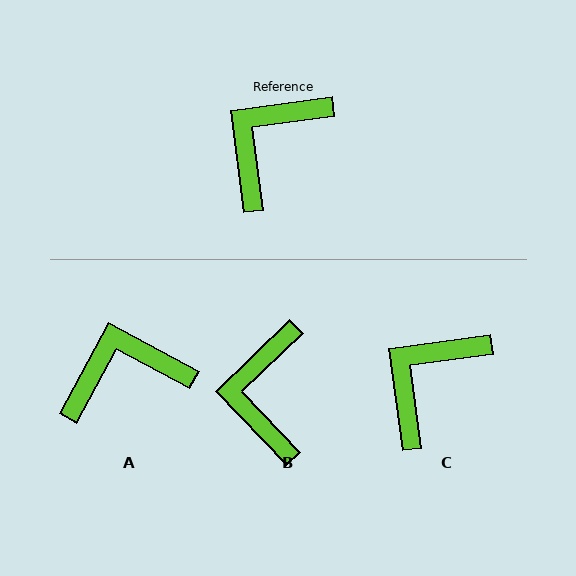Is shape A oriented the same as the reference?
No, it is off by about 36 degrees.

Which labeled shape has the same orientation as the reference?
C.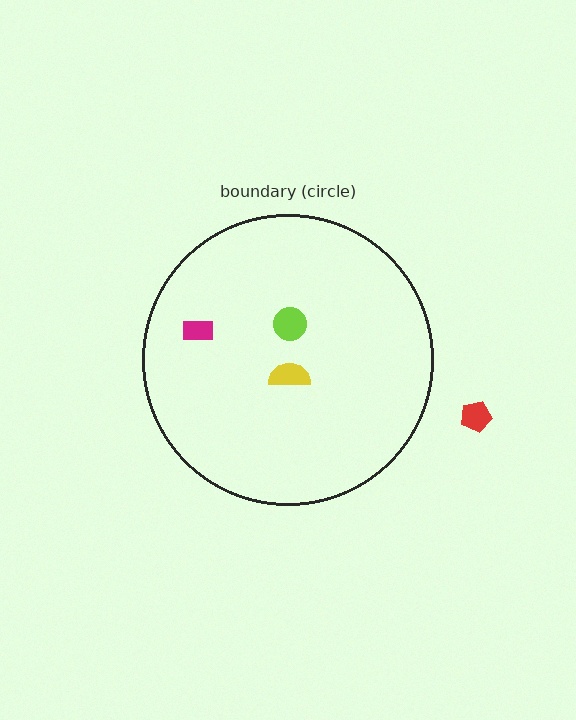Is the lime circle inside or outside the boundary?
Inside.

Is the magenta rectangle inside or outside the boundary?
Inside.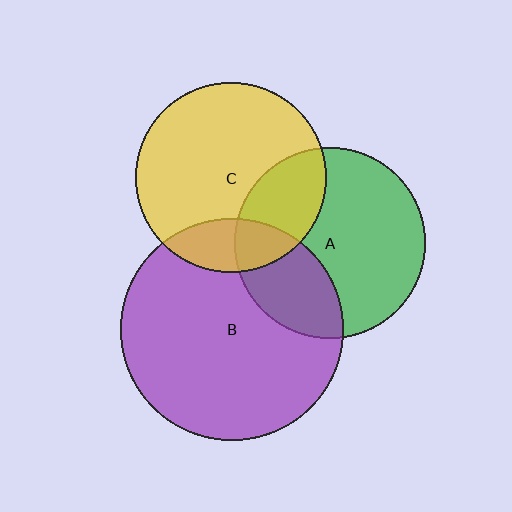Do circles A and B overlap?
Yes.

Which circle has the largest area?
Circle B (purple).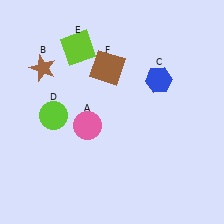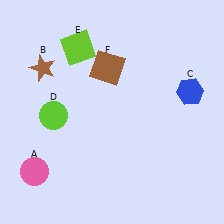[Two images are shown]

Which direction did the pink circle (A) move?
The pink circle (A) moved left.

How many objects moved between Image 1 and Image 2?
2 objects moved between the two images.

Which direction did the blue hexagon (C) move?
The blue hexagon (C) moved right.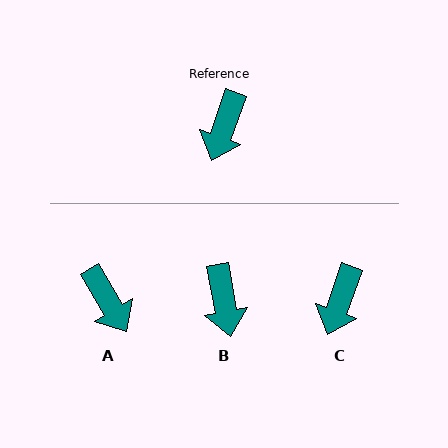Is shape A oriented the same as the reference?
No, it is off by about 50 degrees.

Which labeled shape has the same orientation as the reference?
C.